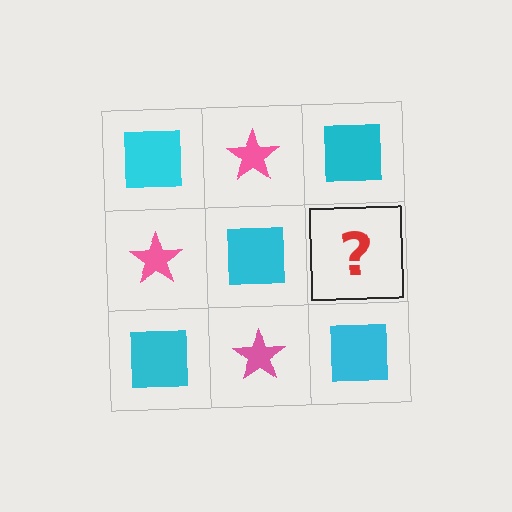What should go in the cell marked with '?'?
The missing cell should contain a pink star.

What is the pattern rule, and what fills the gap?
The rule is that it alternates cyan square and pink star in a checkerboard pattern. The gap should be filled with a pink star.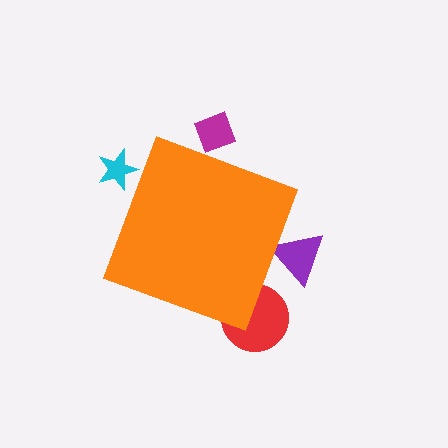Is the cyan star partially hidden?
Yes, the cyan star is partially hidden behind the orange diamond.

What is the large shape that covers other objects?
An orange diamond.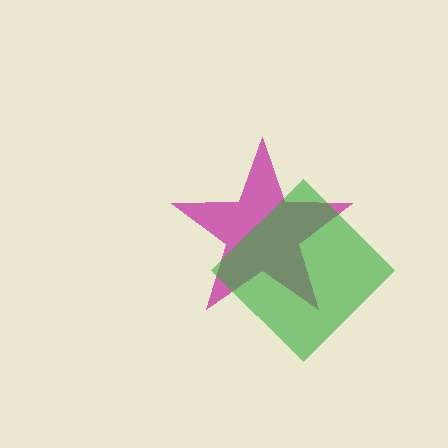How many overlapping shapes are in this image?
There are 2 overlapping shapes in the image.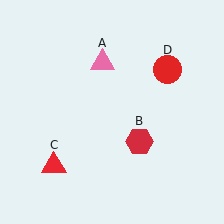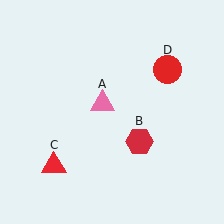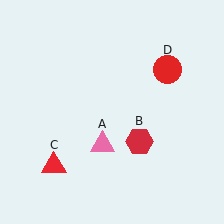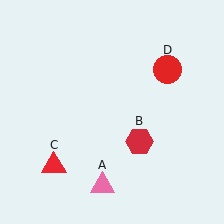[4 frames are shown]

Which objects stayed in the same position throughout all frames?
Red hexagon (object B) and red triangle (object C) and red circle (object D) remained stationary.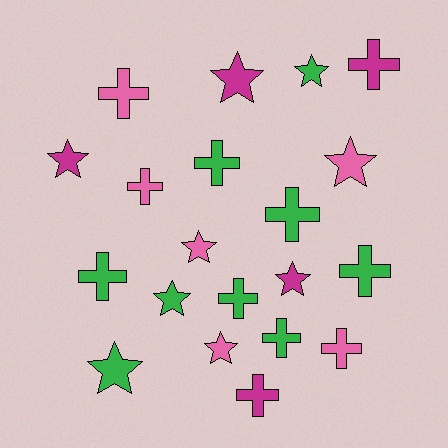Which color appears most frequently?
Green, with 9 objects.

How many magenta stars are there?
There are 3 magenta stars.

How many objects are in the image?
There are 20 objects.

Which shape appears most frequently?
Cross, with 11 objects.